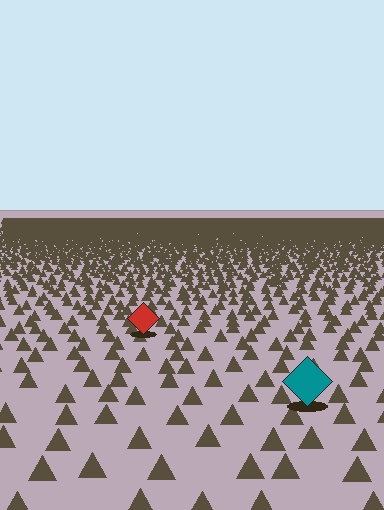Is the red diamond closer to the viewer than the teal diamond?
No. The teal diamond is closer — you can tell from the texture gradient: the ground texture is coarser near it.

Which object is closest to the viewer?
The teal diamond is closest. The texture marks near it are larger and more spread out.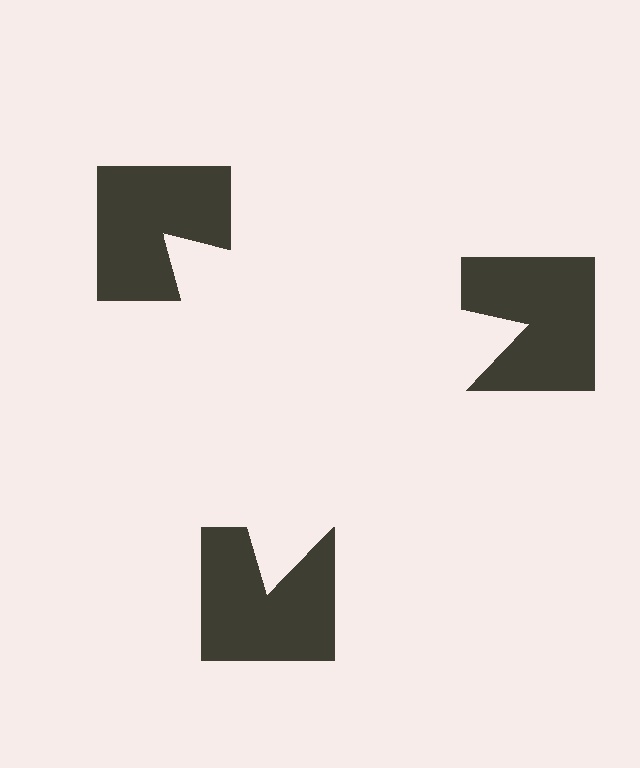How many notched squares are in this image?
There are 3 — one at each vertex of the illusory triangle.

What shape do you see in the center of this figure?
An illusory triangle — its edges are inferred from the aligned wedge cuts in the notched squares, not physically drawn.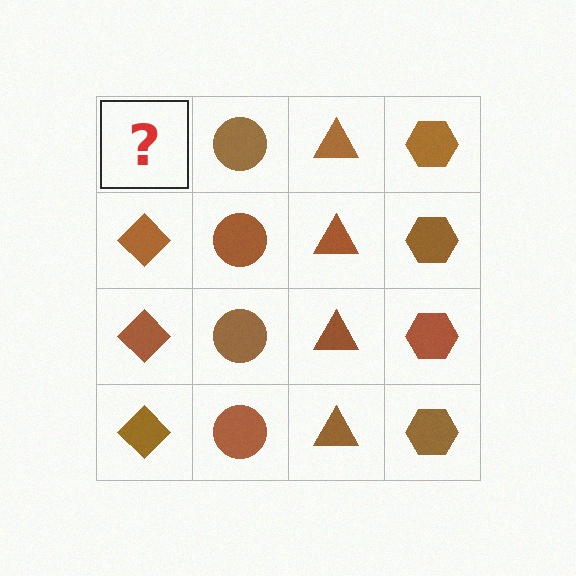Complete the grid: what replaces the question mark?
The question mark should be replaced with a brown diamond.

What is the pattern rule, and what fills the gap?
The rule is that each column has a consistent shape. The gap should be filled with a brown diamond.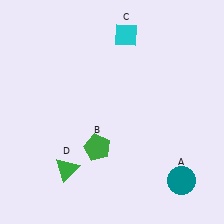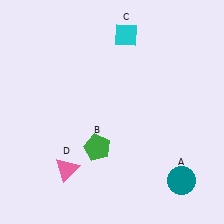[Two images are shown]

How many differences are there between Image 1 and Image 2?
There is 1 difference between the two images.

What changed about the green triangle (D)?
In Image 1, D is green. In Image 2, it changed to pink.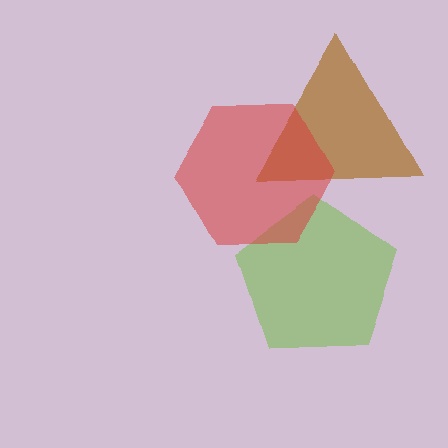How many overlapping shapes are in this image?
There are 3 overlapping shapes in the image.